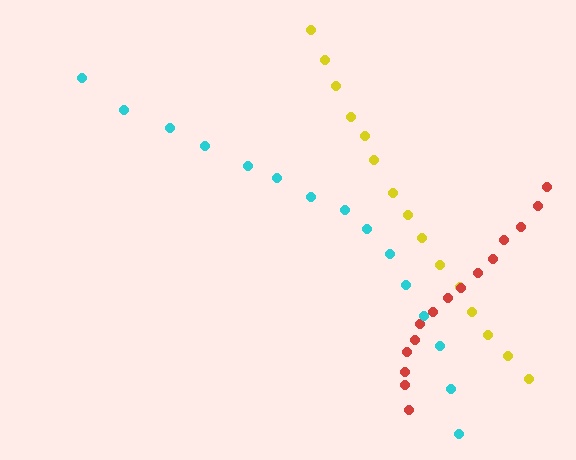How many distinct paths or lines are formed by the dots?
There are 3 distinct paths.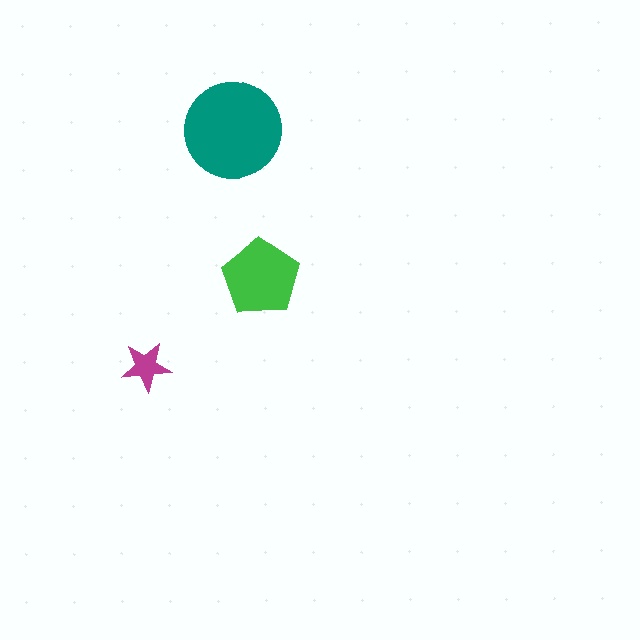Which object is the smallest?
The magenta star.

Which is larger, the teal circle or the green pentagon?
The teal circle.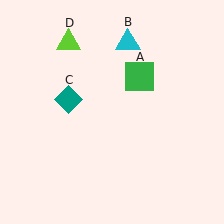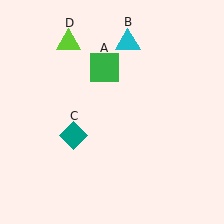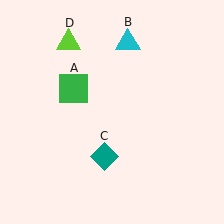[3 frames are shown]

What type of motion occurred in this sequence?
The green square (object A), teal diamond (object C) rotated counterclockwise around the center of the scene.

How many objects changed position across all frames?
2 objects changed position: green square (object A), teal diamond (object C).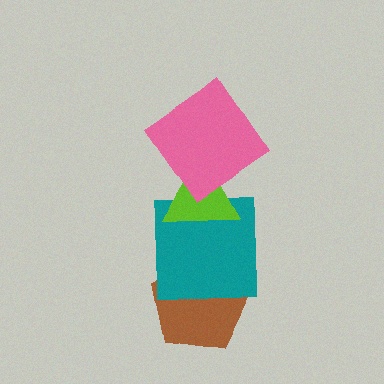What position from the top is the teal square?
The teal square is 3rd from the top.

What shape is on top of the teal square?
The lime triangle is on top of the teal square.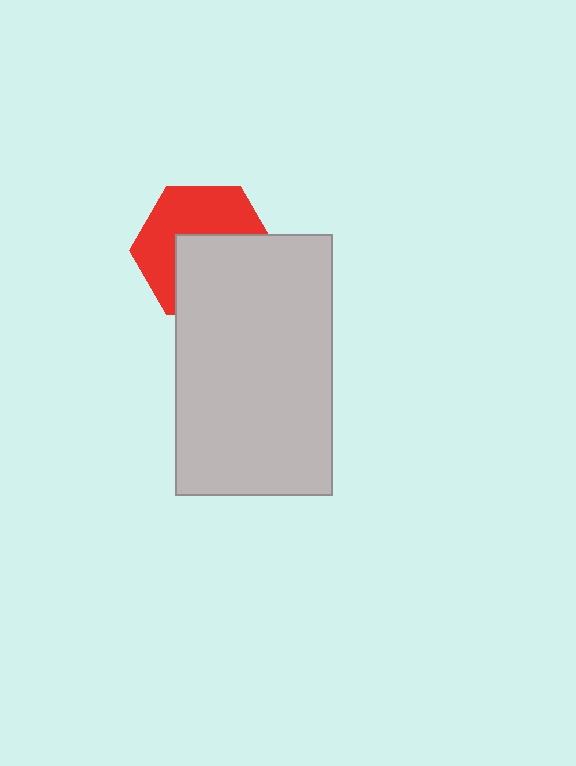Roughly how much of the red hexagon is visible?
About half of it is visible (roughly 51%).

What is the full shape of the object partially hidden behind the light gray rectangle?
The partially hidden object is a red hexagon.